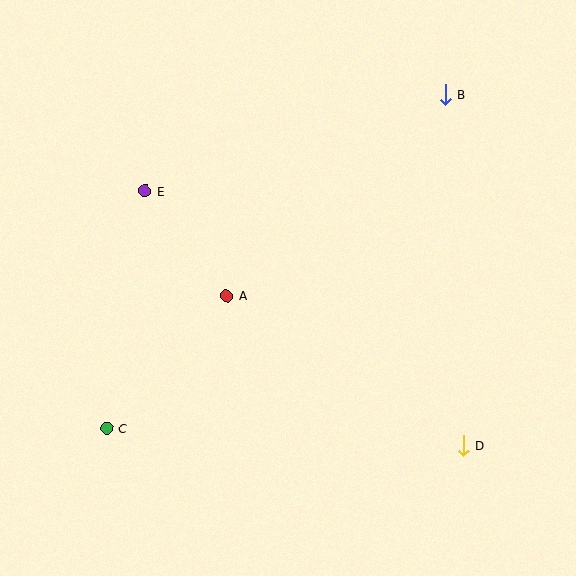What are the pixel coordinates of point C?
Point C is at (107, 428).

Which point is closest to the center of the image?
Point A at (226, 296) is closest to the center.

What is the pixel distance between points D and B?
The distance between D and B is 352 pixels.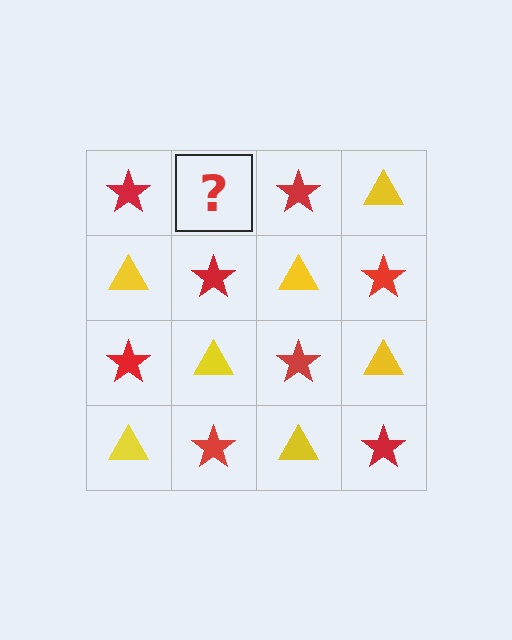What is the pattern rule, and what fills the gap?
The rule is that it alternates red star and yellow triangle in a checkerboard pattern. The gap should be filled with a yellow triangle.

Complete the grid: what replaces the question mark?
The question mark should be replaced with a yellow triangle.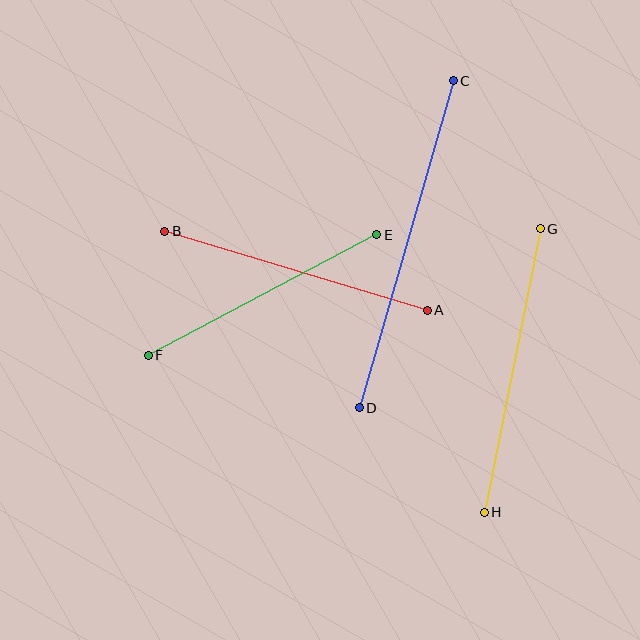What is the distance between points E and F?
The distance is approximately 258 pixels.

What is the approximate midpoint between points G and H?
The midpoint is at approximately (512, 371) pixels.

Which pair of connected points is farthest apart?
Points C and D are farthest apart.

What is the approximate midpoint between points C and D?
The midpoint is at approximately (406, 244) pixels.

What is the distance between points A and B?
The distance is approximately 274 pixels.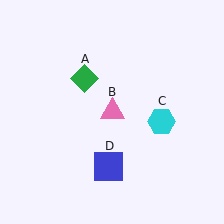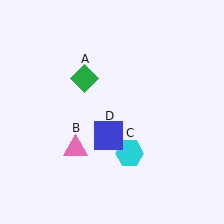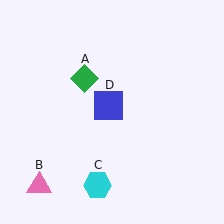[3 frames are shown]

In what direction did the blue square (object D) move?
The blue square (object D) moved up.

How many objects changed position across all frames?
3 objects changed position: pink triangle (object B), cyan hexagon (object C), blue square (object D).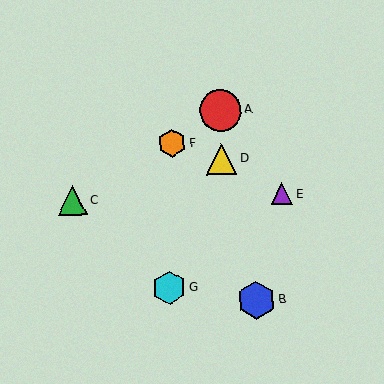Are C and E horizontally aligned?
Yes, both are at y≈200.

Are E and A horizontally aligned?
No, E is at y≈194 and A is at y≈110.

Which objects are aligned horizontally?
Objects C, E are aligned horizontally.